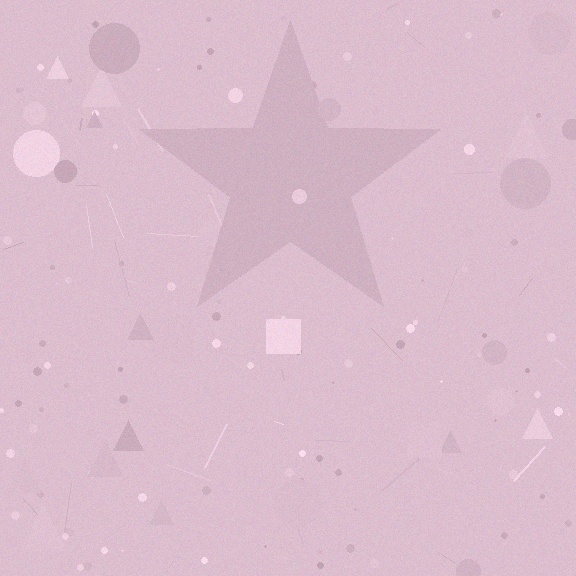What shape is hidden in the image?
A star is hidden in the image.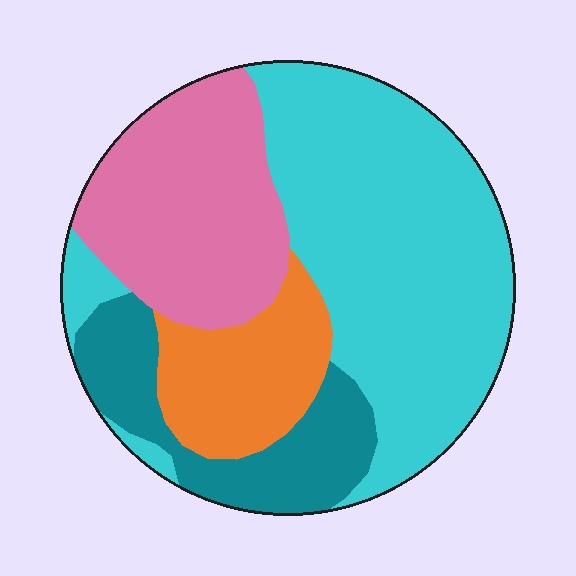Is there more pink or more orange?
Pink.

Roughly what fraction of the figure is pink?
Pink takes up about one quarter (1/4) of the figure.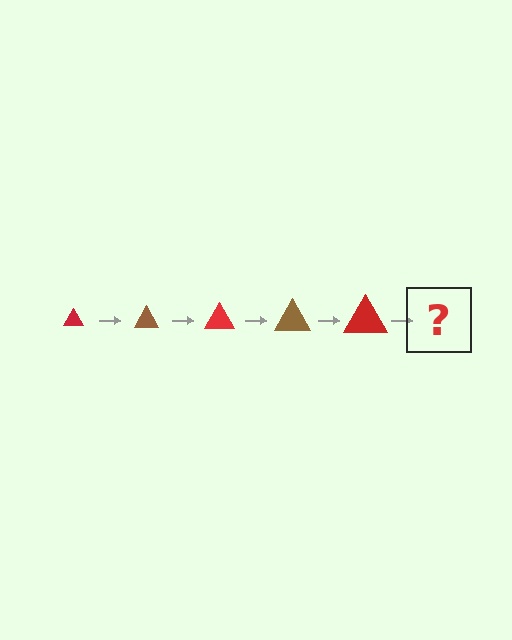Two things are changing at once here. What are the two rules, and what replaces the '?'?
The two rules are that the triangle grows larger each step and the color cycles through red and brown. The '?' should be a brown triangle, larger than the previous one.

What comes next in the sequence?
The next element should be a brown triangle, larger than the previous one.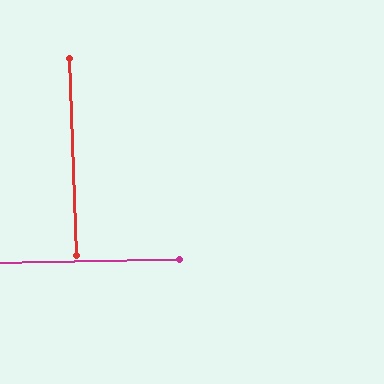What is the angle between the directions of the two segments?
Approximately 89 degrees.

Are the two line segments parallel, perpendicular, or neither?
Perpendicular — they meet at approximately 89°.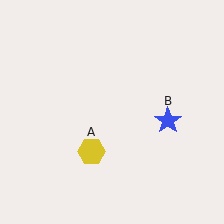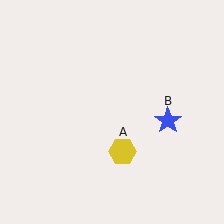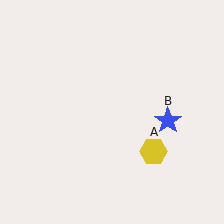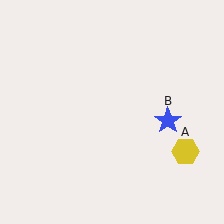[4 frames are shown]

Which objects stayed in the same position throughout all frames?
Blue star (object B) remained stationary.